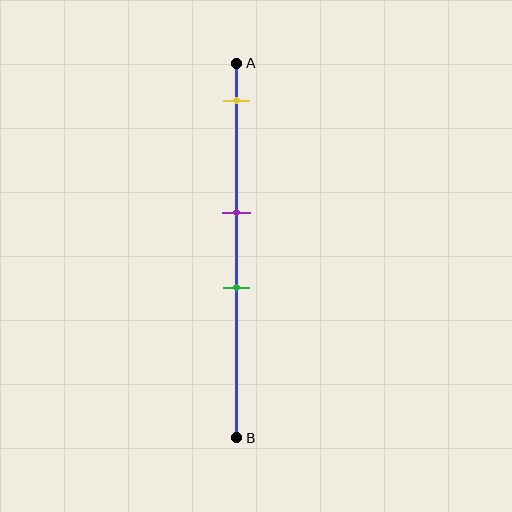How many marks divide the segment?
There are 3 marks dividing the segment.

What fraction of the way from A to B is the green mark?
The green mark is approximately 60% (0.6) of the way from A to B.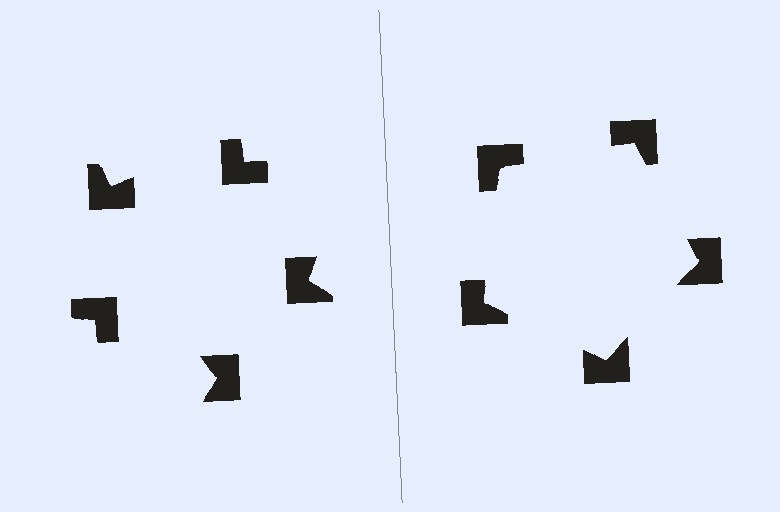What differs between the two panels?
The notched squares are positioned identically on both sides; only the wedge orientations differ. On the right they align to a pentagon; on the left they are misaligned.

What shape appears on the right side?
An illusory pentagon.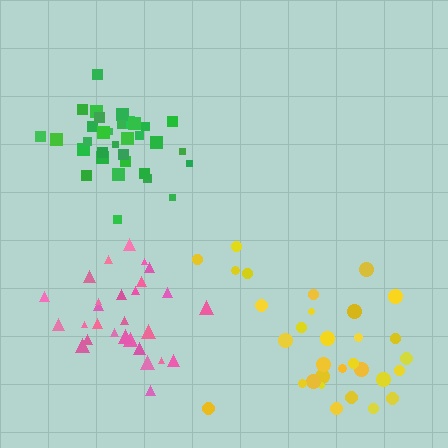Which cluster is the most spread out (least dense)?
Yellow.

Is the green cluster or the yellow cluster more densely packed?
Green.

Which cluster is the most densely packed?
Green.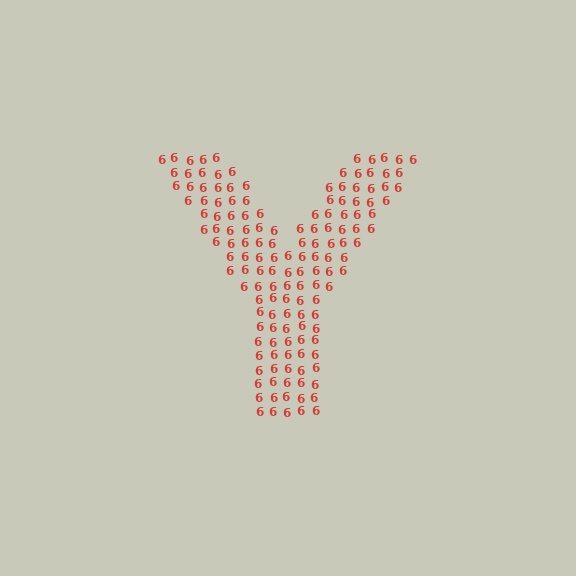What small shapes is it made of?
It is made of small digit 6's.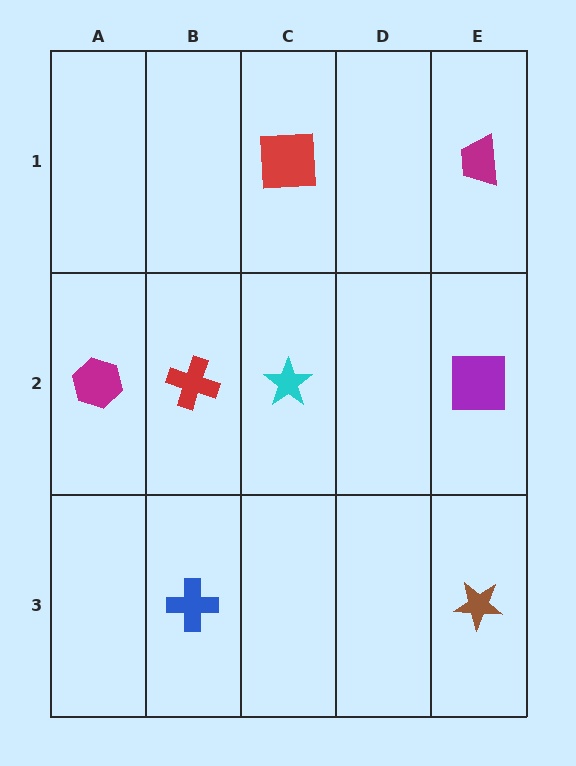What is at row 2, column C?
A cyan star.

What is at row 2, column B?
A red cross.